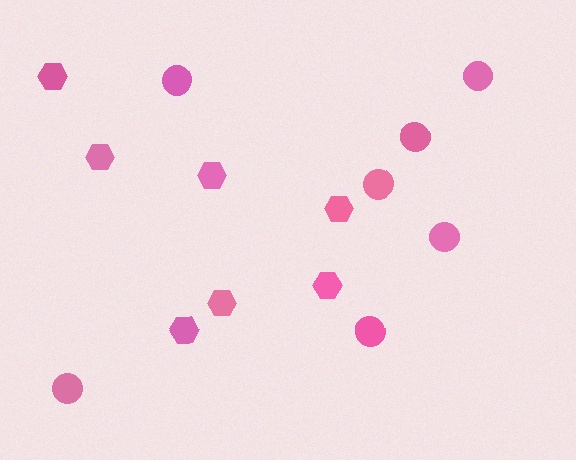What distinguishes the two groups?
There are 2 groups: one group of circles (7) and one group of hexagons (7).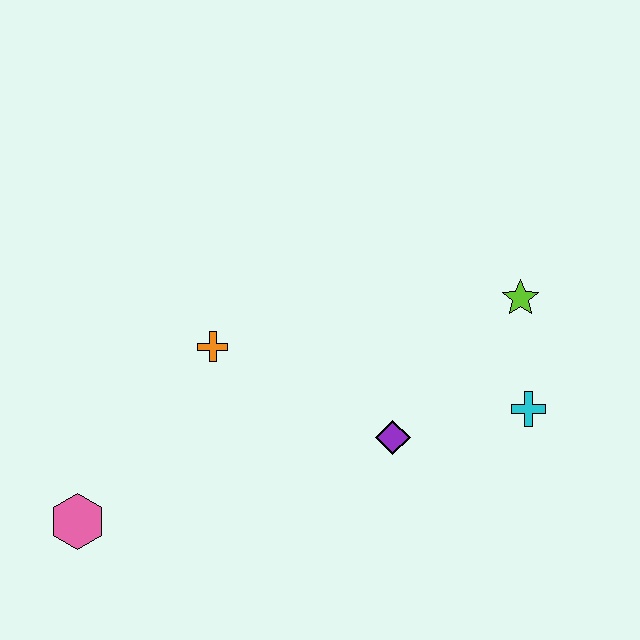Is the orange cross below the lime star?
Yes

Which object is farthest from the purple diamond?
The pink hexagon is farthest from the purple diamond.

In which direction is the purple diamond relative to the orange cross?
The purple diamond is to the right of the orange cross.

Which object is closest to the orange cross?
The purple diamond is closest to the orange cross.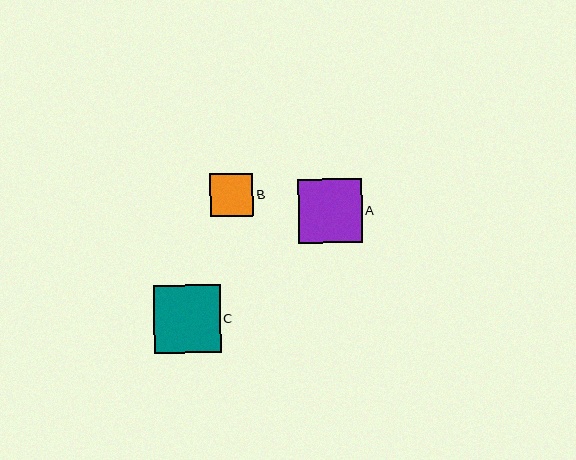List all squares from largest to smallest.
From largest to smallest: C, A, B.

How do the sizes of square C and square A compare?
Square C and square A are approximately the same size.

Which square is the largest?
Square C is the largest with a size of approximately 67 pixels.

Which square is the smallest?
Square B is the smallest with a size of approximately 44 pixels.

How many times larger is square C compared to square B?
Square C is approximately 1.5 times the size of square B.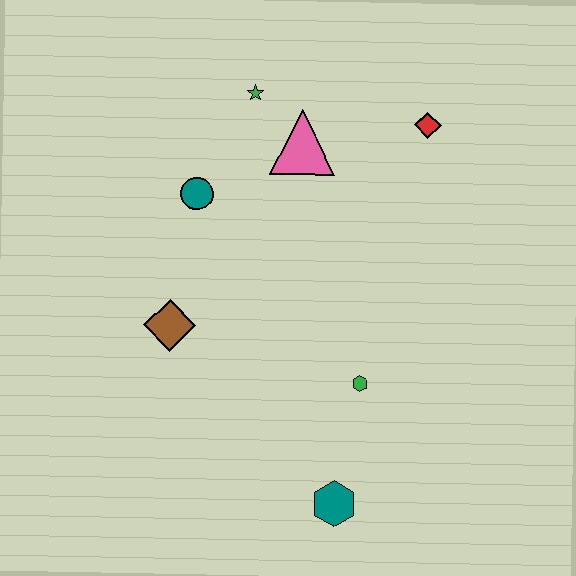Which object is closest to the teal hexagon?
The green hexagon is closest to the teal hexagon.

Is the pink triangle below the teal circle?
No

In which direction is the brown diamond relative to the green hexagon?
The brown diamond is to the left of the green hexagon.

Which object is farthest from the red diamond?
The teal hexagon is farthest from the red diamond.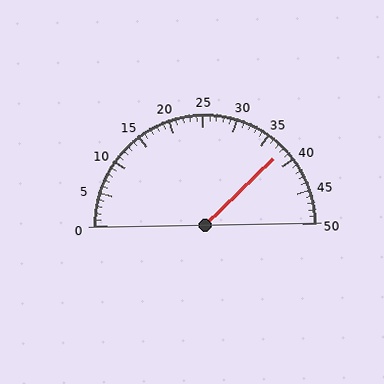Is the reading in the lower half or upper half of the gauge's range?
The reading is in the upper half of the range (0 to 50).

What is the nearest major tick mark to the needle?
The nearest major tick mark is 40.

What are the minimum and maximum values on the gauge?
The gauge ranges from 0 to 50.